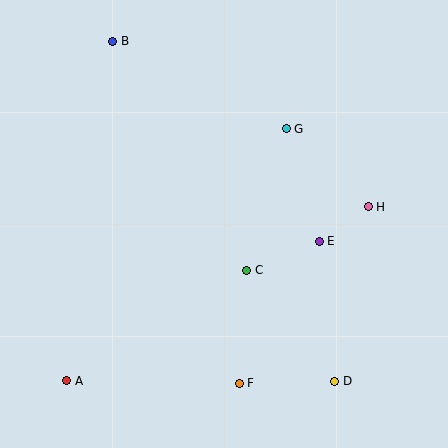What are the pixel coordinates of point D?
Point D is at (335, 381).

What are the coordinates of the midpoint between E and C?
The midpoint between E and C is at (283, 256).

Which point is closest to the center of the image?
Point C at (247, 270) is closest to the center.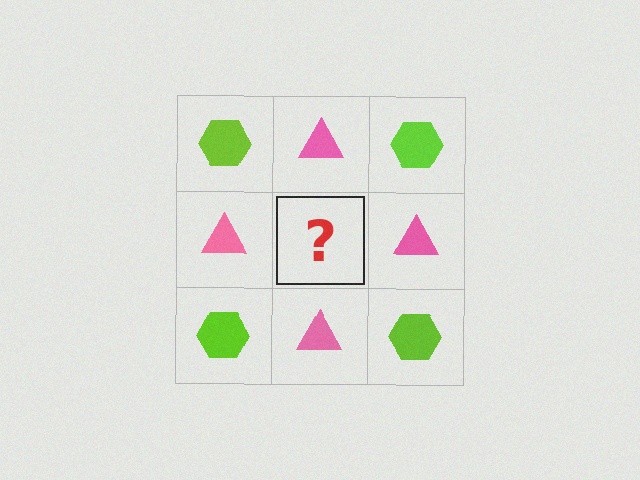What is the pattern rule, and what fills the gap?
The rule is that it alternates lime hexagon and pink triangle in a checkerboard pattern. The gap should be filled with a lime hexagon.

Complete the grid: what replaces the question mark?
The question mark should be replaced with a lime hexagon.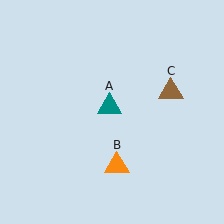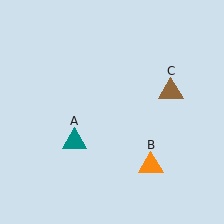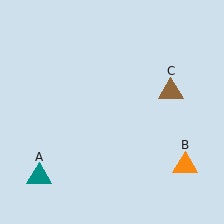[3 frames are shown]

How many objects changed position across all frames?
2 objects changed position: teal triangle (object A), orange triangle (object B).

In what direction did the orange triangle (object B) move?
The orange triangle (object B) moved right.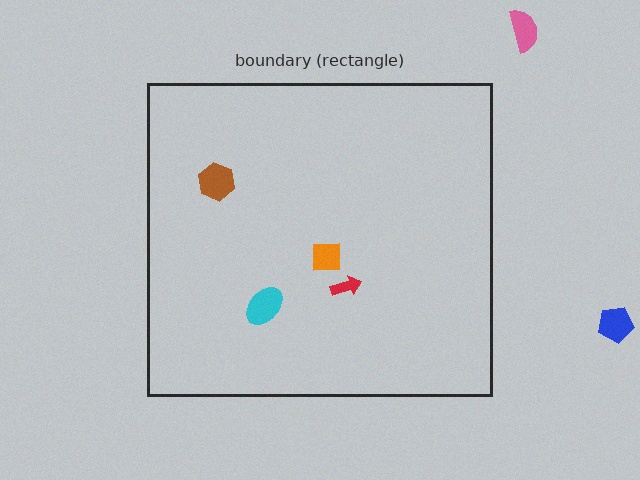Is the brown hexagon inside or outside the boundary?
Inside.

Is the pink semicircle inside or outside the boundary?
Outside.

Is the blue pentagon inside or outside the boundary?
Outside.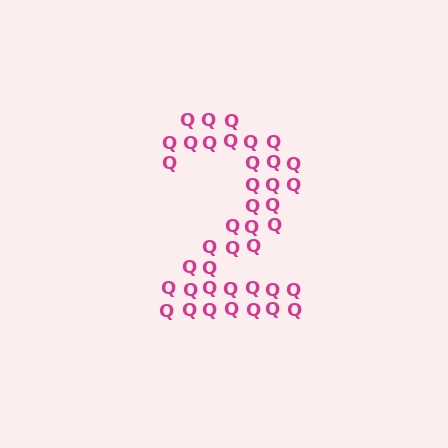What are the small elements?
The small elements are letter Q's.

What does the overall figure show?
The overall figure shows the digit 2.